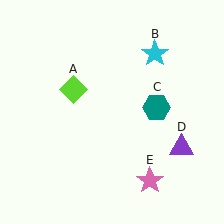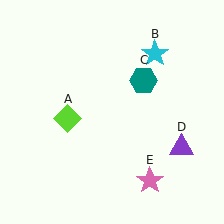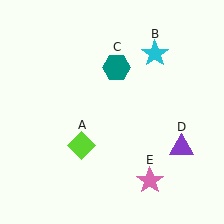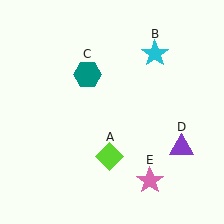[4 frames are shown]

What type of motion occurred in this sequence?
The lime diamond (object A), teal hexagon (object C) rotated counterclockwise around the center of the scene.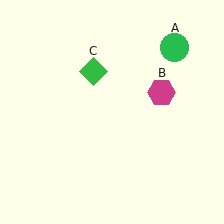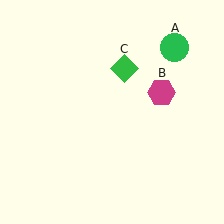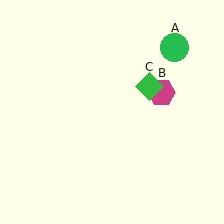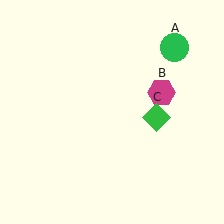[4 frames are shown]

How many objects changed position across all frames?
1 object changed position: green diamond (object C).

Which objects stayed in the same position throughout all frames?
Green circle (object A) and magenta hexagon (object B) remained stationary.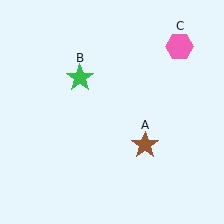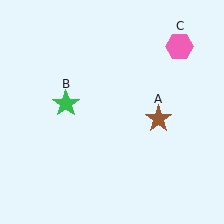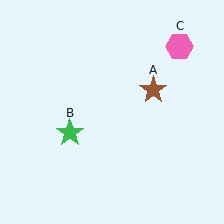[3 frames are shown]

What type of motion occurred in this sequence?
The brown star (object A), green star (object B) rotated counterclockwise around the center of the scene.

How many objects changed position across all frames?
2 objects changed position: brown star (object A), green star (object B).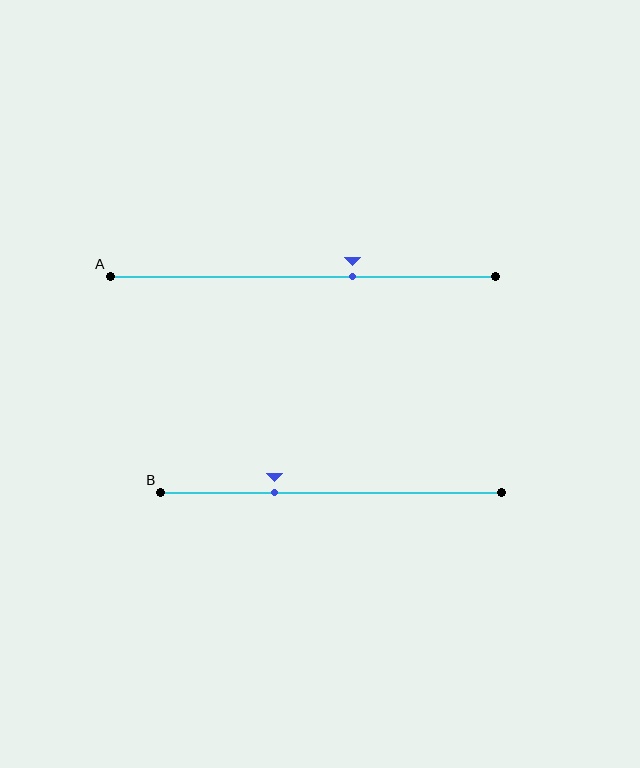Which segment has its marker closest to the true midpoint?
Segment A has its marker closest to the true midpoint.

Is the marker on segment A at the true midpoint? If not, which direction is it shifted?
No, the marker on segment A is shifted to the right by about 13% of the segment length.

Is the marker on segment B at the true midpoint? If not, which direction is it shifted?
No, the marker on segment B is shifted to the left by about 16% of the segment length.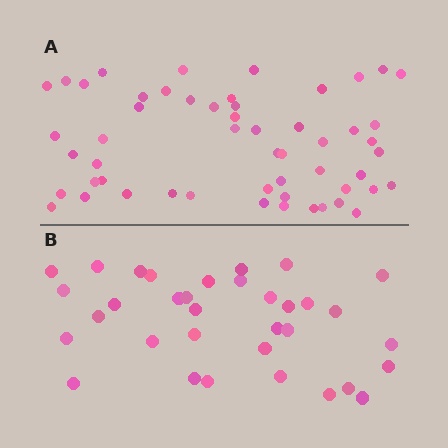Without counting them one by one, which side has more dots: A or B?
Region A (the top region) has more dots.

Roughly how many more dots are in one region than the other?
Region A has approximately 20 more dots than region B.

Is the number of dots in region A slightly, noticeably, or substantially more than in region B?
Region A has substantially more. The ratio is roughly 1.6 to 1.